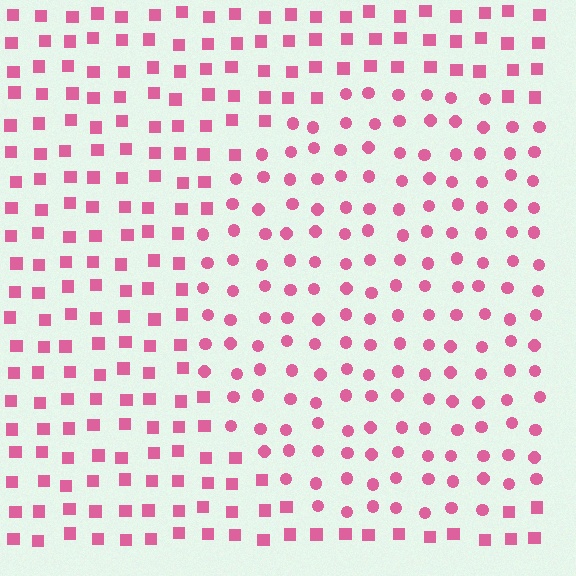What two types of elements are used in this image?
The image uses circles inside the circle region and squares outside it.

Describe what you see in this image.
The image is filled with small pink elements arranged in a uniform grid. A circle-shaped region contains circles, while the surrounding area contains squares. The boundary is defined purely by the change in element shape.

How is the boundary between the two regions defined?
The boundary is defined by a change in element shape: circles inside vs. squares outside. All elements share the same color and spacing.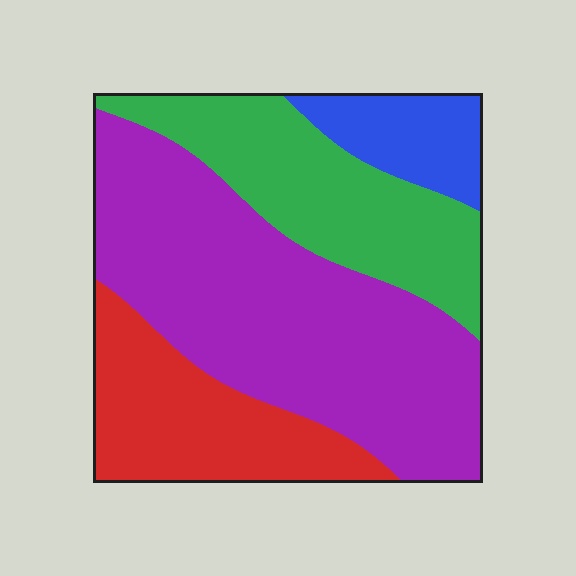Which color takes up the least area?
Blue, at roughly 10%.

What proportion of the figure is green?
Green covers around 25% of the figure.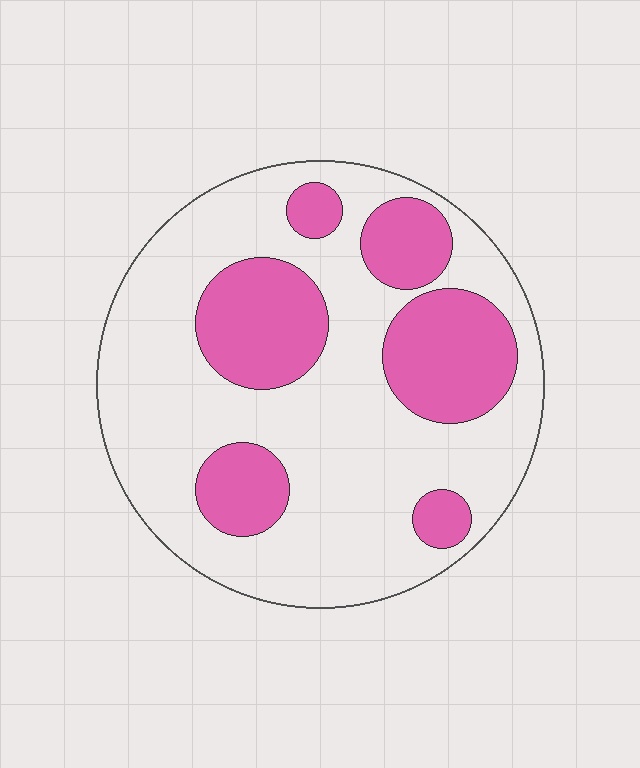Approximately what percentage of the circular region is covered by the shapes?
Approximately 30%.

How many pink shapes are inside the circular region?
6.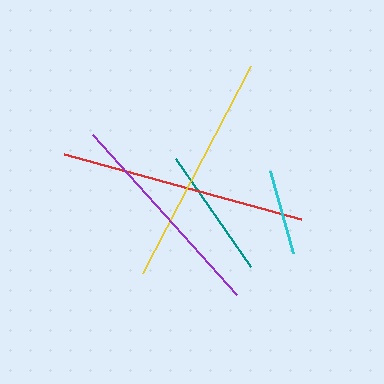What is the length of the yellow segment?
The yellow segment is approximately 234 pixels long.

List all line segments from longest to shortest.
From longest to shortest: red, yellow, purple, teal, cyan.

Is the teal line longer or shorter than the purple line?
The purple line is longer than the teal line.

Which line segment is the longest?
The red line is the longest at approximately 246 pixels.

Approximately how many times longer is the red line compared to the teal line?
The red line is approximately 1.9 times the length of the teal line.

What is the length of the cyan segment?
The cyan segment is approximately 86 pixels long.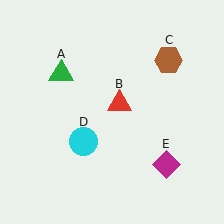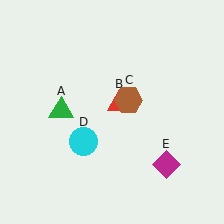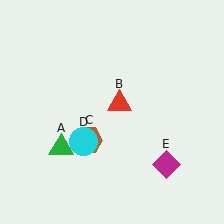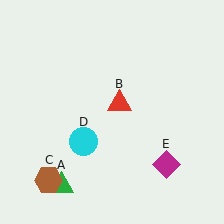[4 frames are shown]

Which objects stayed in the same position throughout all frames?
Red triangle (object B) and cyan circle (object D) and magenta diamond (object E) remained stationary.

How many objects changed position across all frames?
2 objects changed position: green triangle (object A), brown hexagon (object C).